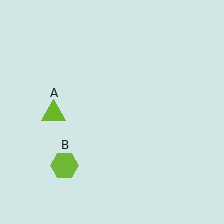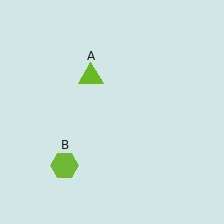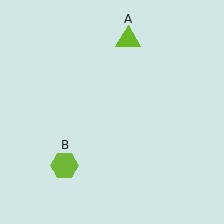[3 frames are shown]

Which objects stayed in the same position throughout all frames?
Lime hexagon (object B) remained stationary.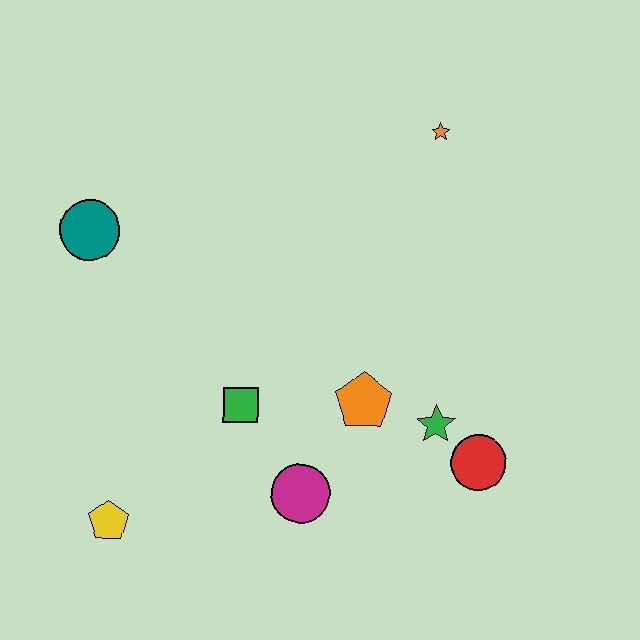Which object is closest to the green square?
The magenta circle is closest to the green square.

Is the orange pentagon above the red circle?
Yes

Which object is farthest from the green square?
The orange star is farthest from the green square.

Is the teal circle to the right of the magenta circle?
No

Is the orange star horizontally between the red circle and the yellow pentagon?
Yes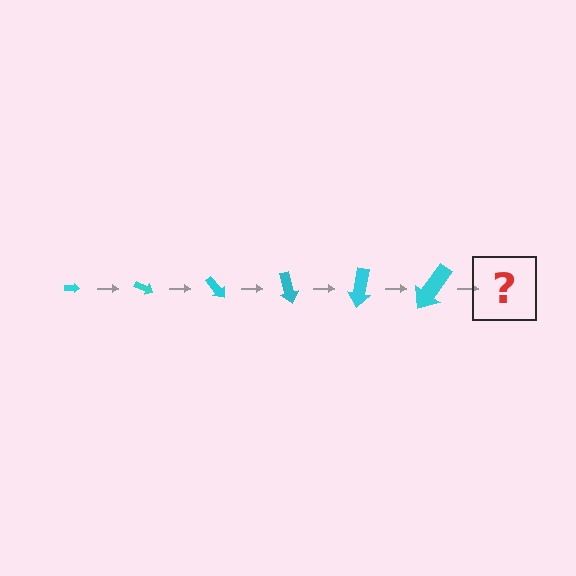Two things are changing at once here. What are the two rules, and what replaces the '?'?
The two rules are that the arrow grows larger each step and it rotates 25 degrees each step. The '?' should be an arrow, larger than the previous one and rotated 150 degrees from the start.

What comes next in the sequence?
The next element should be an arrow, larger than the previous one and rotated 150 degrees from the start.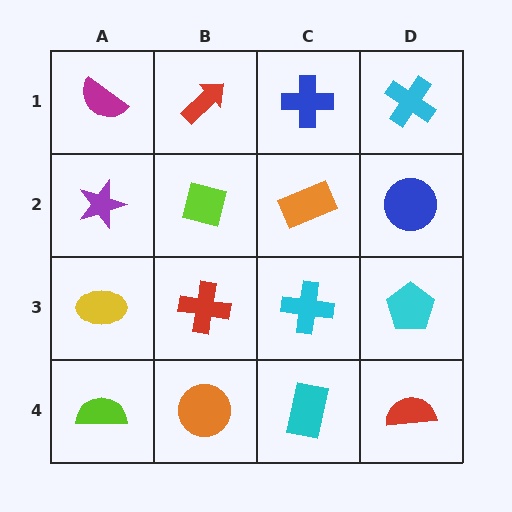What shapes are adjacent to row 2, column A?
A magenta semicircle (row 1, column A), a yellow ellipse (row 3, column A), a lime diamond (row 2, column B).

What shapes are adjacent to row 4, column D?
A cyan pentagon (row 3, column D), a cyan rectangle (row 4, column C).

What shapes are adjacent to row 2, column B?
A red arrow (row 1, column B), a red cross (row 3, column B), a purple star (row 2, column A), an orange rectangle (row 2, column C).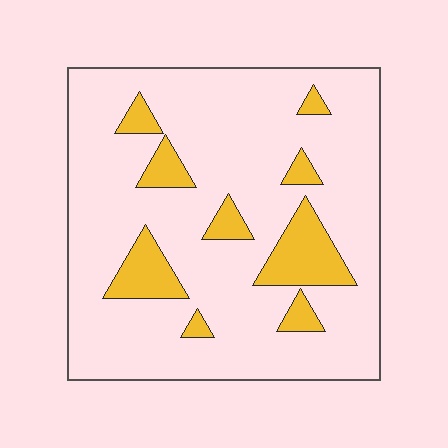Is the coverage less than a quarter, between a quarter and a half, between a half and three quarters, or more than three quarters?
Less than a quarter.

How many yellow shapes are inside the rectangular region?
9.